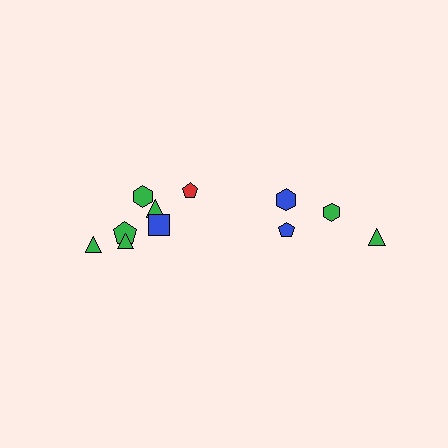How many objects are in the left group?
There are 7 objects.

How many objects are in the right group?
There are 4 objects.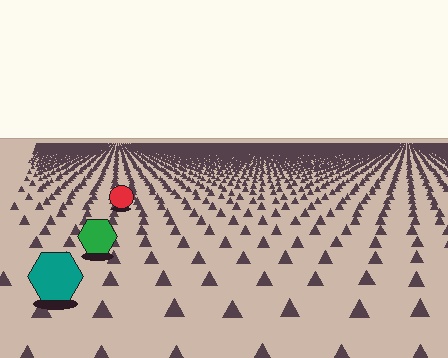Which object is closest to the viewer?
The teal hexagon is closest. The texture marks near it are larger and more spread out.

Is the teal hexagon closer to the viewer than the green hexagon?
Yes. The teal hexagon is closer — you can tell from the texture gradient: the ground texture is coarser near it.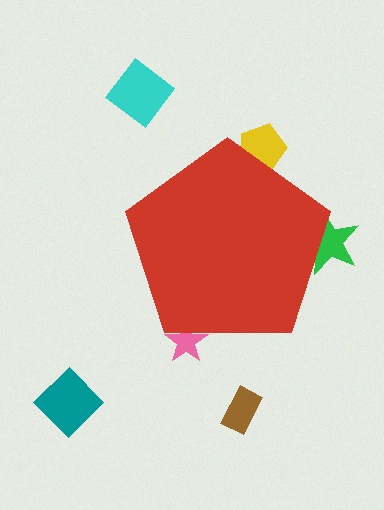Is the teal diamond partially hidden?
No, the teal diamond is fully visible.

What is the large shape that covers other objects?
A red pentagon.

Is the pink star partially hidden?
Yes, the pink star is partially hidden behind the red pentagon.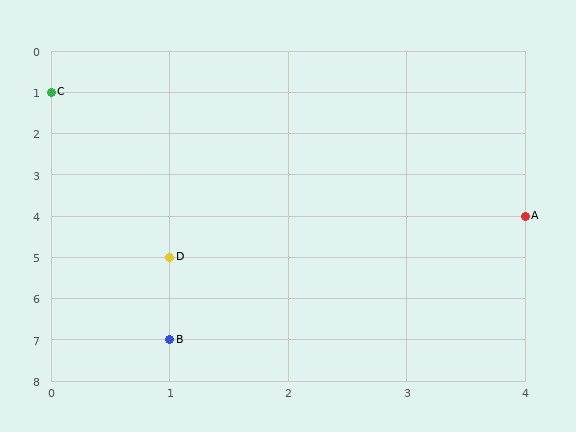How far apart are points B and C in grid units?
Points B and C are 1 column and 6 rows apart (about 6.1 grid units diagonally).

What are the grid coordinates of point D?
Point D is at grid coordinates (1, 5).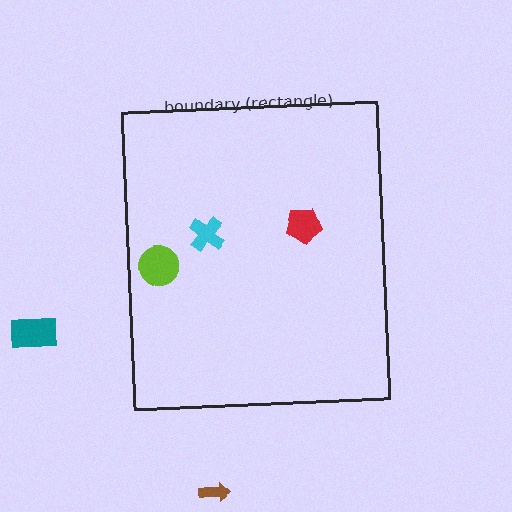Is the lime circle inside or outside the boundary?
Inside.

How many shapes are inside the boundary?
3 inside, 2 outside.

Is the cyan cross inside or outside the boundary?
Inside.